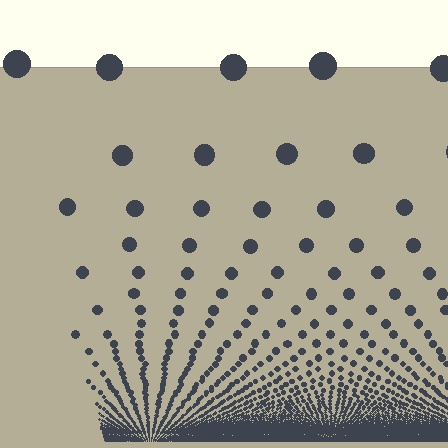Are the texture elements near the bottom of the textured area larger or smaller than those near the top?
Smaller. The gradient is inverted — elements near the bottom are smaller and denser.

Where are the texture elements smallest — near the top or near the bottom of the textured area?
Near the bottom.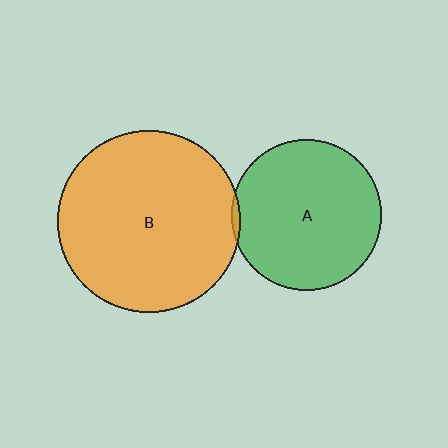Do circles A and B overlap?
Yes.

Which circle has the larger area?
Circle B (orange).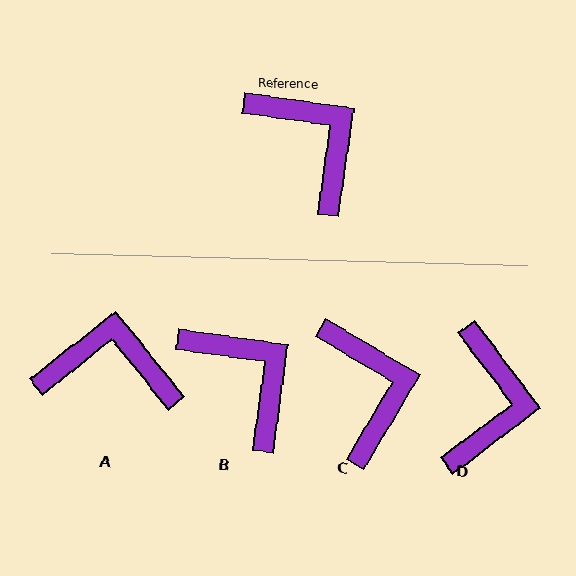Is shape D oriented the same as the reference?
No, it is off by about 45 degrees.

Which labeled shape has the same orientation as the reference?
B.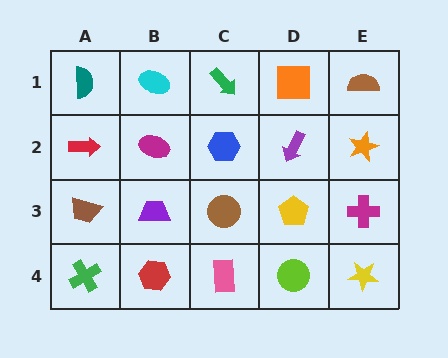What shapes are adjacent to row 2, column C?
A green arrow (row 1, column C), a brown circle (row 3, column C), a magenta ellipse (row 2, column B), a purple arrow (row 2, column D).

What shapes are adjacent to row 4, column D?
A yellow pentagon (row 3, column D), a pink rectangle (row 4, column C), a yellow star (row 4, column E).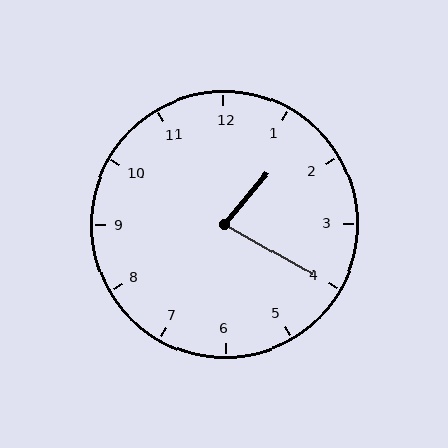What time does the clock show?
1:20.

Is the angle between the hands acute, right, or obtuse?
It is acute.